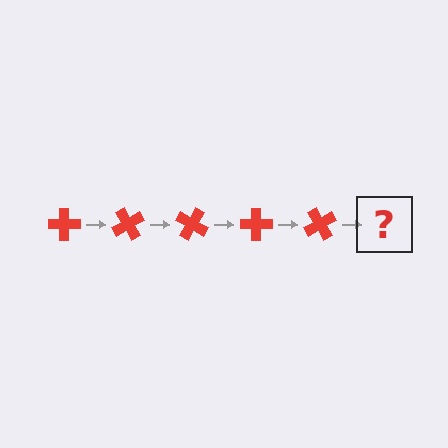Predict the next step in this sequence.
The next step is a red cross rotated 300 degrees.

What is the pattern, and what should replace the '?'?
The pattern is that the cross rotates 60 degrees each step. The '?' should be a red cross rotated 300 degrees.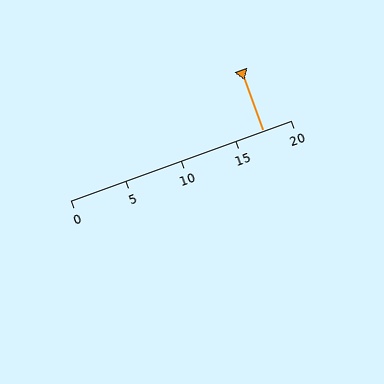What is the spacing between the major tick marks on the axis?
The major ticks are spaced 5 apart.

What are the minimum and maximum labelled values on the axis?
The axis runs from 0 to 20.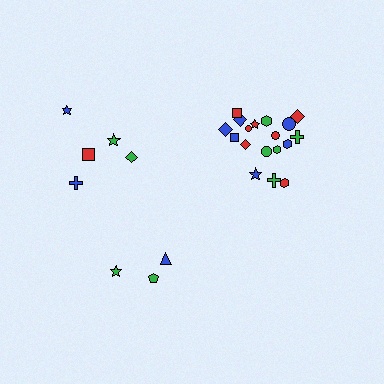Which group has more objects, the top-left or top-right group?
The top-right group.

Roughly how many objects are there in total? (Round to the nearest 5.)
Roughly 25 objects in total.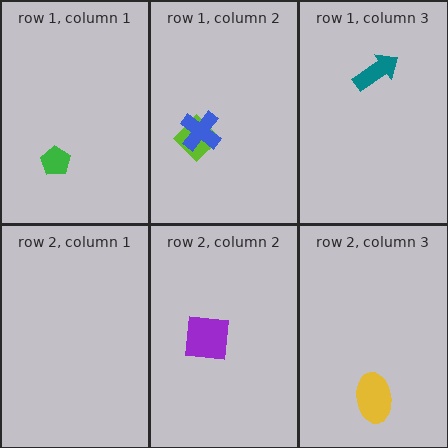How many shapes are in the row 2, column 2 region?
1.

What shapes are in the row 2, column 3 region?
The yellow ellipse.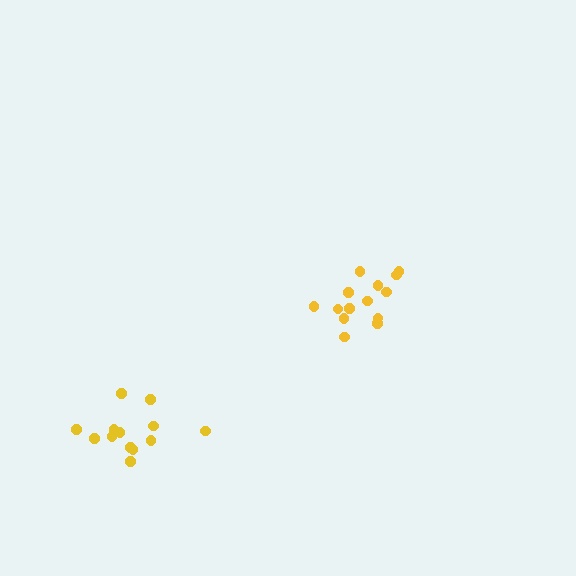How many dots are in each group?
Group 1: 13 dots, Group 2: 14 dots (27 total).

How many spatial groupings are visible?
There are 2 spatial groupings.